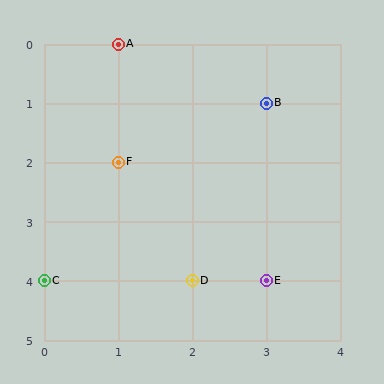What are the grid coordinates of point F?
Point F is at grid coordinates (1, 2).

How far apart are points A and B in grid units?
Points A and B are 2 columns and 1 row apart (about 2.2 grid units diagonally).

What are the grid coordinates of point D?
Point D is at grid coordinates (2, 4).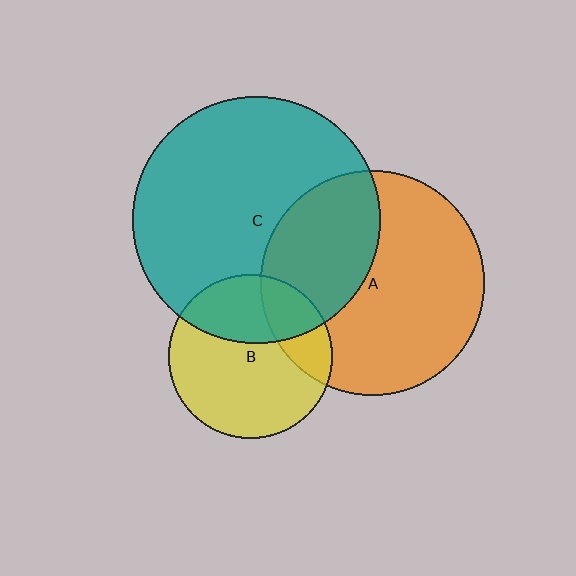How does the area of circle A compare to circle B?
Approximately 1.9 times.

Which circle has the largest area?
Circle C (teal).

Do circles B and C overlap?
Yes.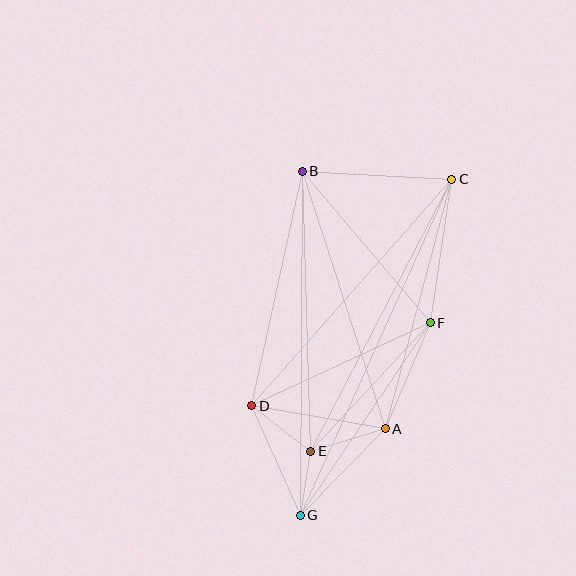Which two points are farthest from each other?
Points C and G are farthest from each other.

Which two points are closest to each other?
Points E and G are closest to each other.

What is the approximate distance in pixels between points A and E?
The distance between A and E is approximately 78 pixels.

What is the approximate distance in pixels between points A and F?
The distance between A and F is approximately 115 pixels.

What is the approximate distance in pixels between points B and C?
The distance between B and C is approximately 150 pixels.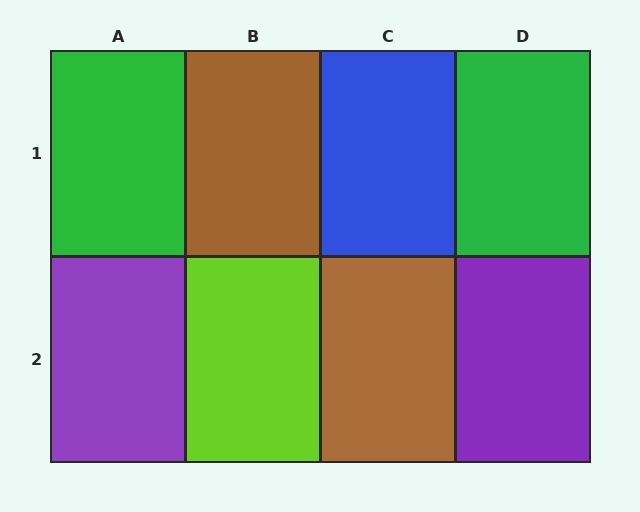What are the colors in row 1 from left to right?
Green, brown, blue, green.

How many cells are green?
2 cells are green.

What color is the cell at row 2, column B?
Lime.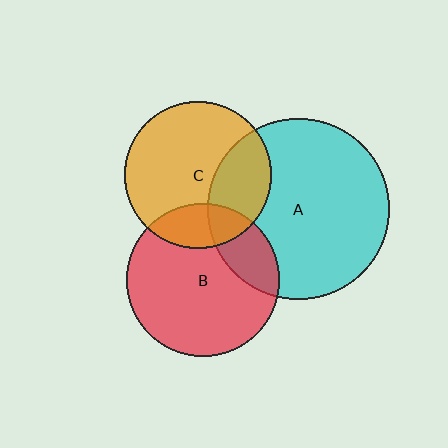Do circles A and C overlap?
Yes.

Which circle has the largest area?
Circle A (cyan).